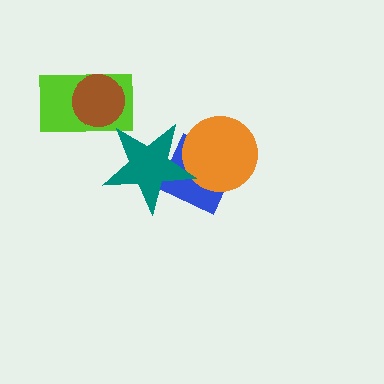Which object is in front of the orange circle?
The teal star is in front of the orange circle.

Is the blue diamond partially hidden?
Yes, it is partially covered by another shape.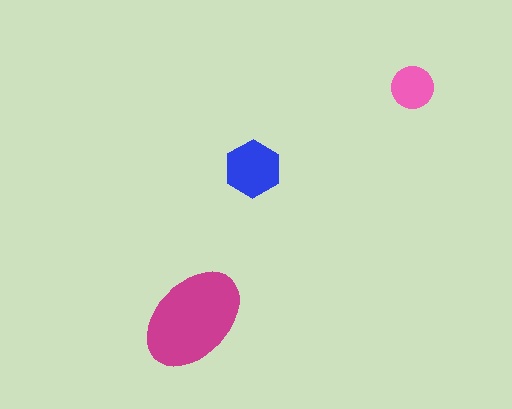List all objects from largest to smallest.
The magenta ellipse, the blue hexagon, the pink circle.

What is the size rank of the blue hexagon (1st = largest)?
2nd.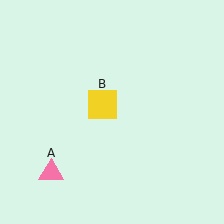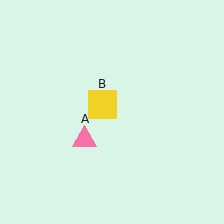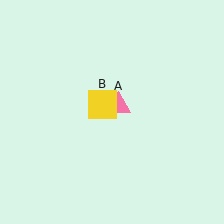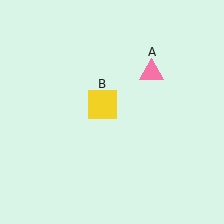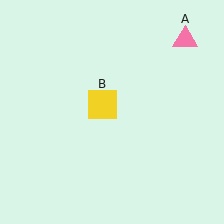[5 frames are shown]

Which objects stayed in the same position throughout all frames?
Yellow square (object B) remained stationary.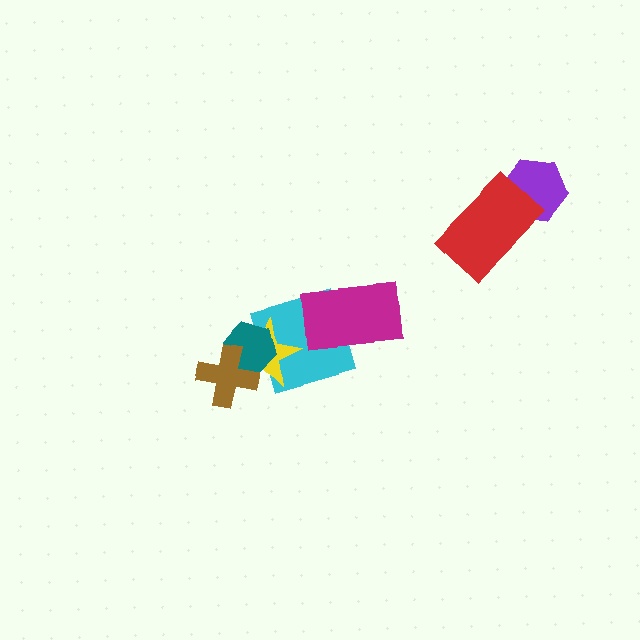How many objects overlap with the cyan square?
3 objects overlap with the cyan square.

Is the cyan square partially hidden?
Yes, it is partially covered by another shape.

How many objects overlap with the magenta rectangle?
1 object overlaps with the magenta rectangle.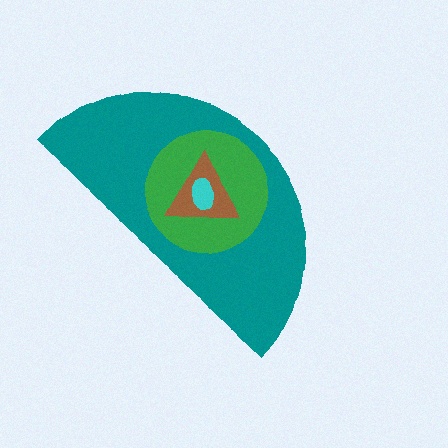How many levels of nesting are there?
4.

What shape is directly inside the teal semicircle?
The green circle.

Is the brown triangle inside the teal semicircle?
Yes.